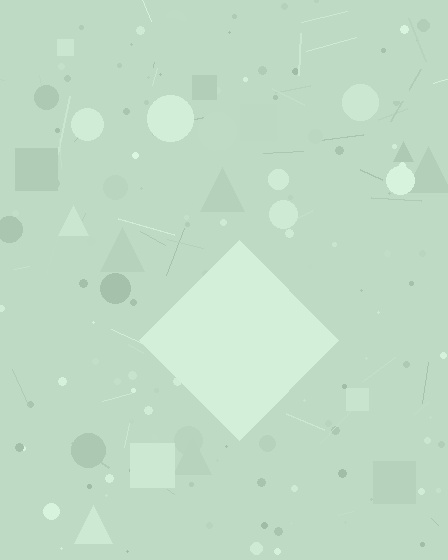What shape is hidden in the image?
A diamond is hidden in the image.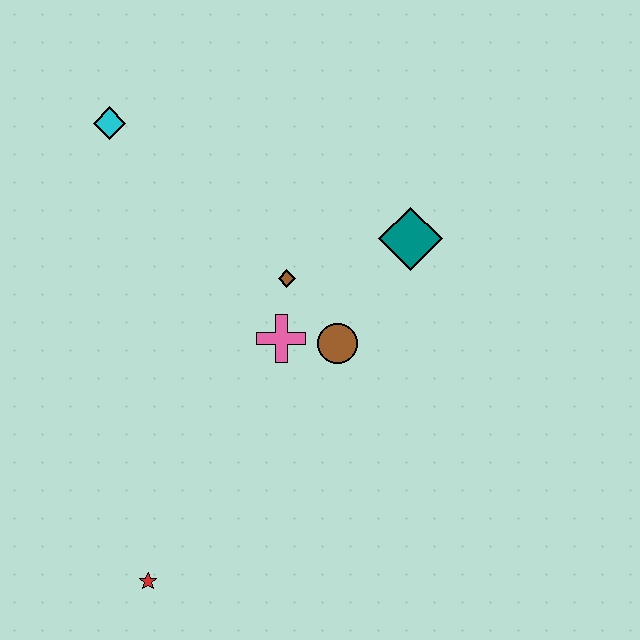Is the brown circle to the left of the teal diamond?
Yes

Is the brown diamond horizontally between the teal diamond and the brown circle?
No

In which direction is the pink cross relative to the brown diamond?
The pink cross is below the brown diamond.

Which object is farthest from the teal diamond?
The red star is farthest from the teal diamond.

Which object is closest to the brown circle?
The pink cross is closest to the brown circle.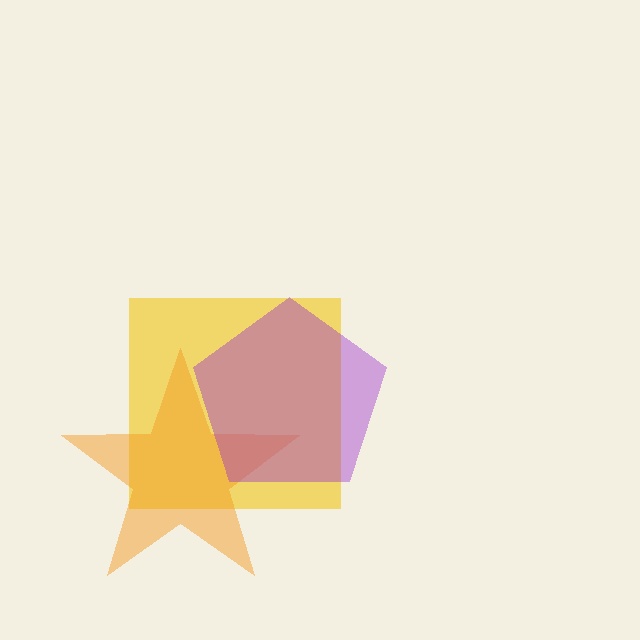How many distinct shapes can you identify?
There are 3 distinct shapes: a yellow square, an orange star, a purple pentagon.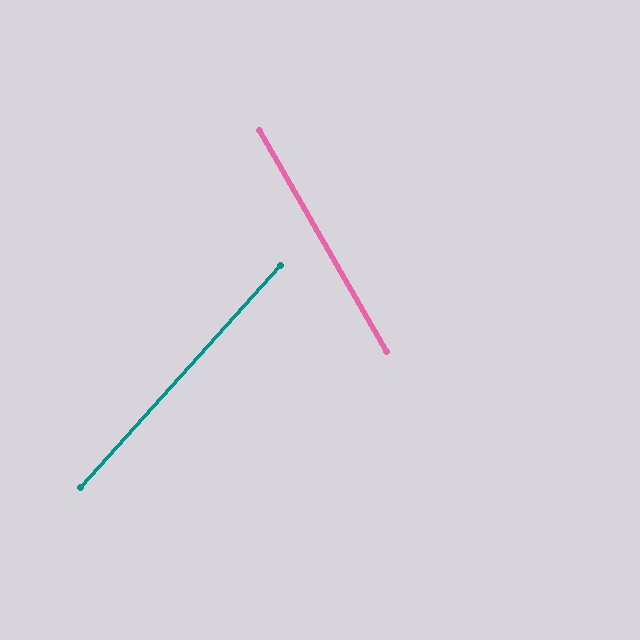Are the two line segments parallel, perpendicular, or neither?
Neither parallel nor perpendicular — they differ by about 72°.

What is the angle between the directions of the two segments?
Approximately 72 degrees.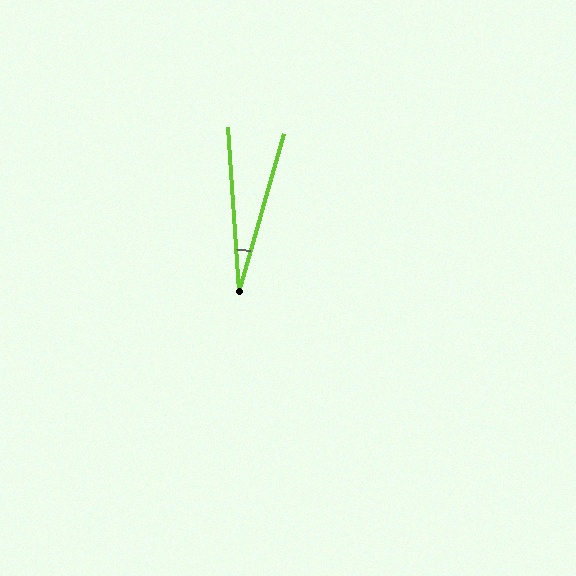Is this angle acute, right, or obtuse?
It is acute.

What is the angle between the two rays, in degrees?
Approximately 20 degrees.